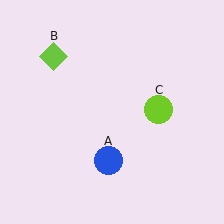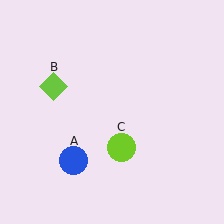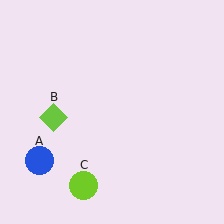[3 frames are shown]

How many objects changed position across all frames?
3 objects changed position: blue circle (object A), lime diamond (object B), lime circle (object C).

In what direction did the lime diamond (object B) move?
The lime diamond (object B) moved down.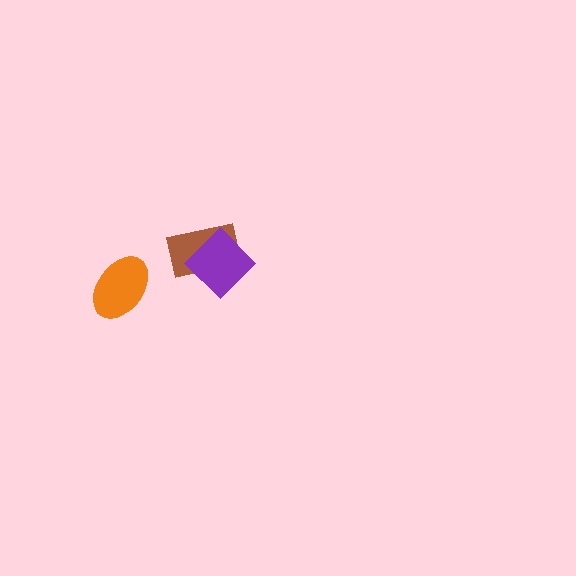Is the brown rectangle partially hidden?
Yes, it is partially covered by another shape.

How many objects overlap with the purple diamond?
1 object overlaps with the purple diamond.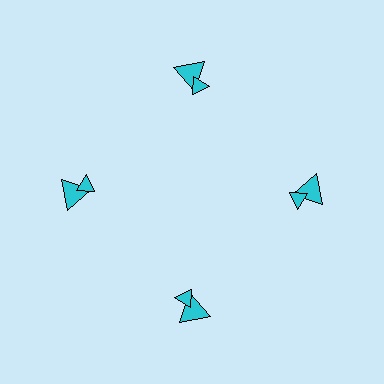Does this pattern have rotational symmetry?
Yes, this pattern has 4-fold rotational symmetry. It looks the same after rotating 90 degrees around the center.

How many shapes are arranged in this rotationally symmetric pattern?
There are 8 shapes, arranged in 4 groups of 2.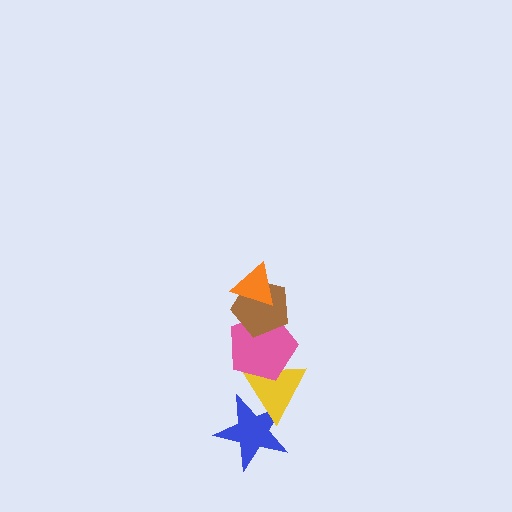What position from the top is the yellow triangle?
The yellow triangle is 4th from the top.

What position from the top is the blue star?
The blue star is 5th from the top.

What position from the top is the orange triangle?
The orange triangle is 1st from the top.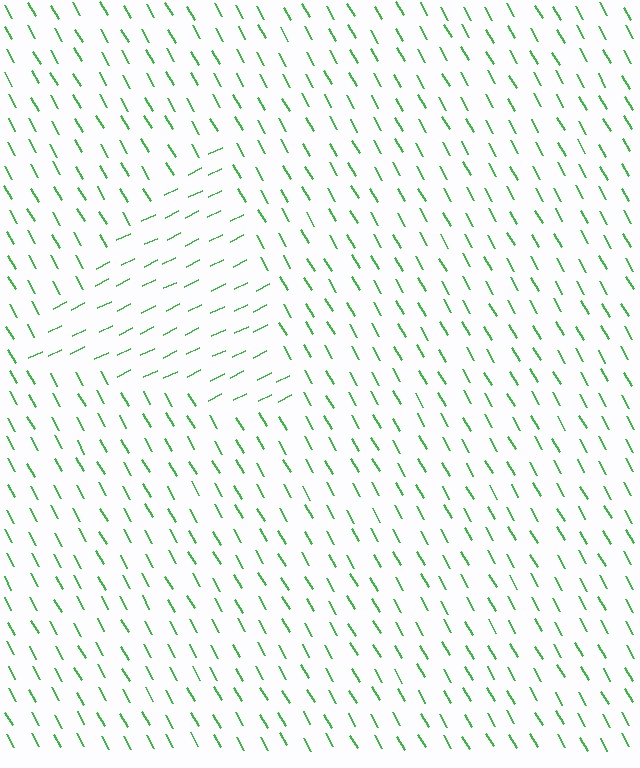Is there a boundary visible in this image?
Yes, there is a texture boundary formed by a change in line orientation.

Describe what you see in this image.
The image is filled with small green line segments. A triangle region in the image has lines oriented differently from the surrounding lines, creating a visible texture boundary.